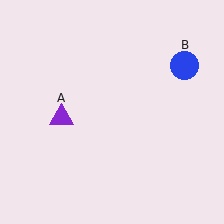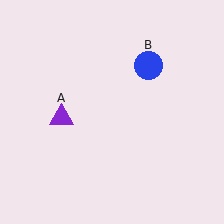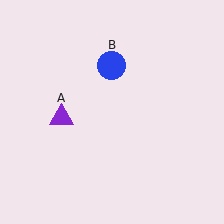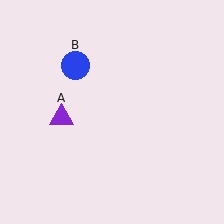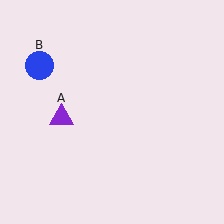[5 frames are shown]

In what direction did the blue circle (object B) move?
The blue circle (object B) moved left.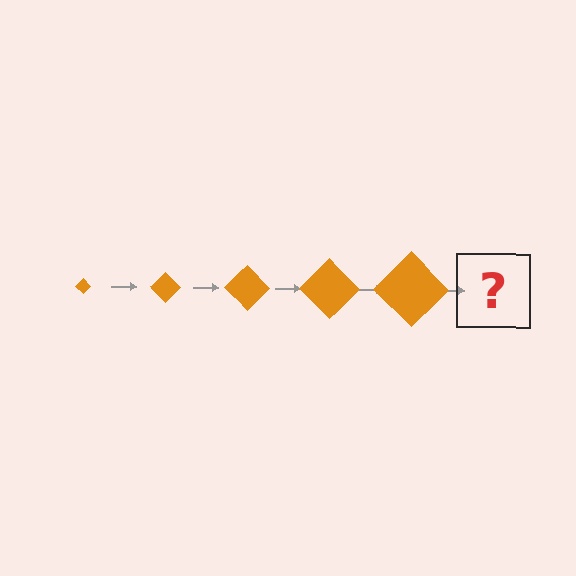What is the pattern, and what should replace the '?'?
The pattern is that the diamond gets progressively larger each step. The '?' should be an orange diamond, larger than the previous one.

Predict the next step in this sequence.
The next step is an orange diamond, larger than the previous one.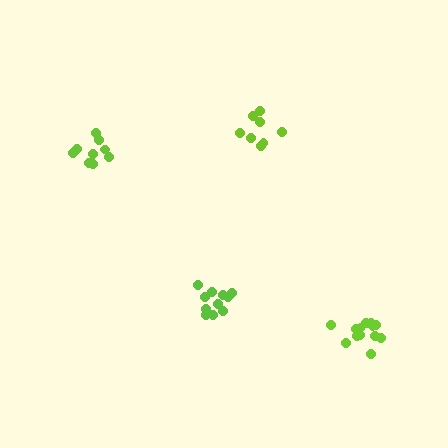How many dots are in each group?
Group 1: 12 dots, Group 2: 13 dots, Group 3: 8 dots, Group 4: 9 dots (42 total).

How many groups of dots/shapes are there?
There are 4 groups.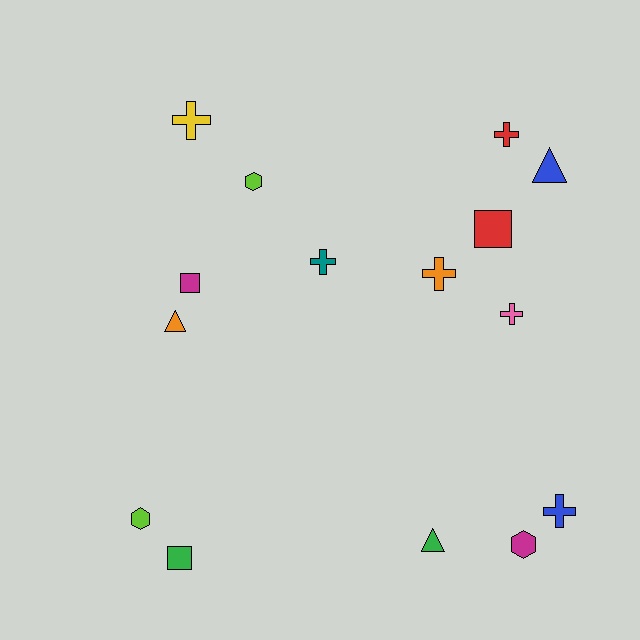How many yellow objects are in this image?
There is 1 yellow object.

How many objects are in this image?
There are 15 objects.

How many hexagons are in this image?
There are 3 hexagons.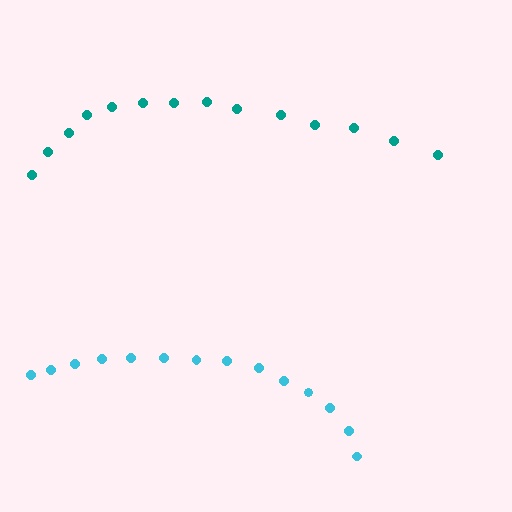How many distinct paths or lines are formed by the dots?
There are 2 distinct paths.